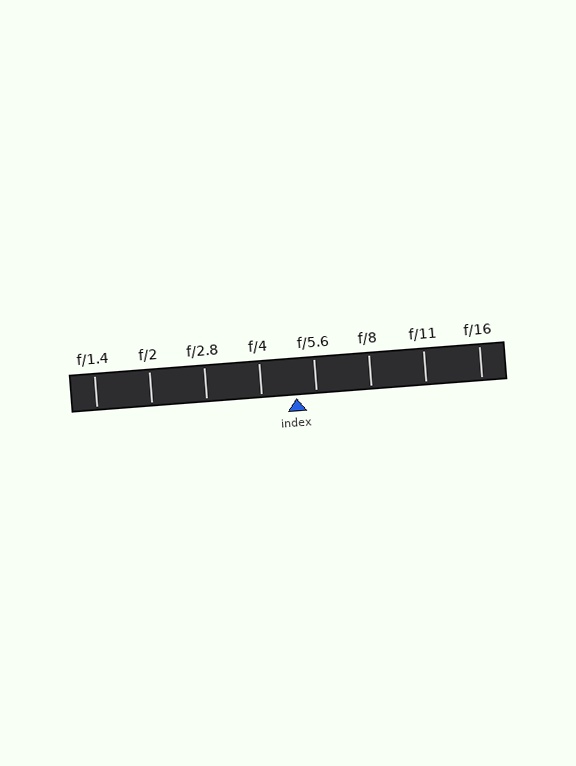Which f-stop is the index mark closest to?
The index mark is closest to f/5.6.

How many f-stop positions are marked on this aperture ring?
There are 8 f-stop positions marked.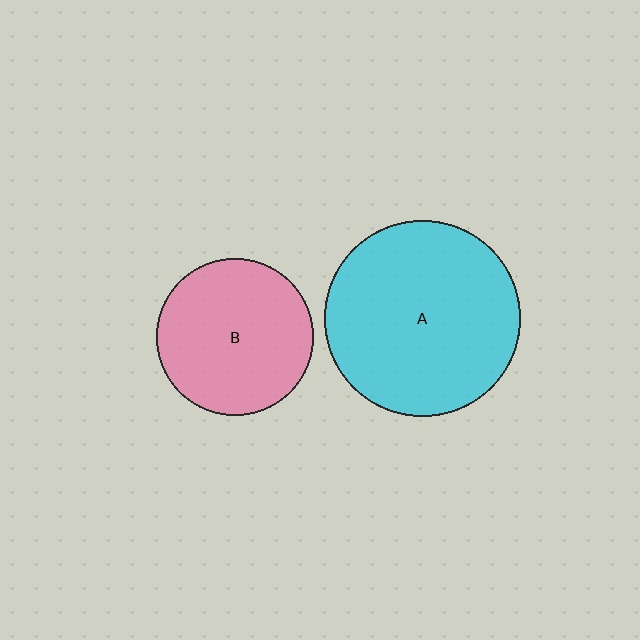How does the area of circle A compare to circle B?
Approximately 1.6 times.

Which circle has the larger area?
Circle A (cyan).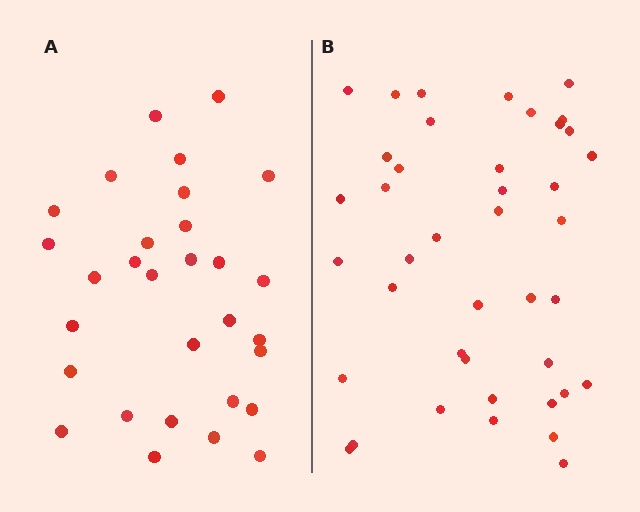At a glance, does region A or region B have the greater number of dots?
Region B (the right region) has more dots.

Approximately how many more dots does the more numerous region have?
Region B has roughly 12 or so more dots than region A.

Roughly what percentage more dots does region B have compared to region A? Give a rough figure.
About 35% more.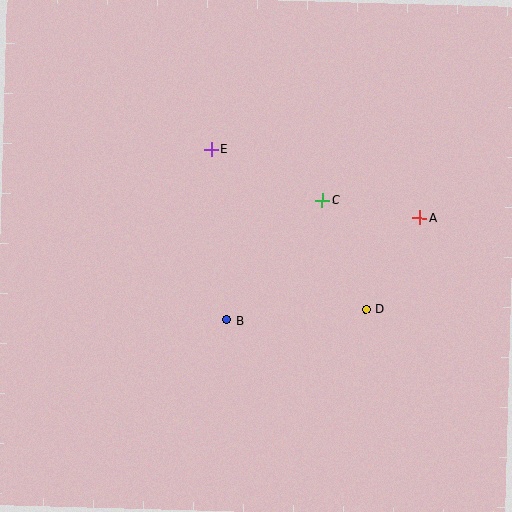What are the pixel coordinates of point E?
Point E is at (211, 149).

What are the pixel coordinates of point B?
Point B is at (227, 320).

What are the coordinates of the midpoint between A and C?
The midpoint between A and C is at (371, 209).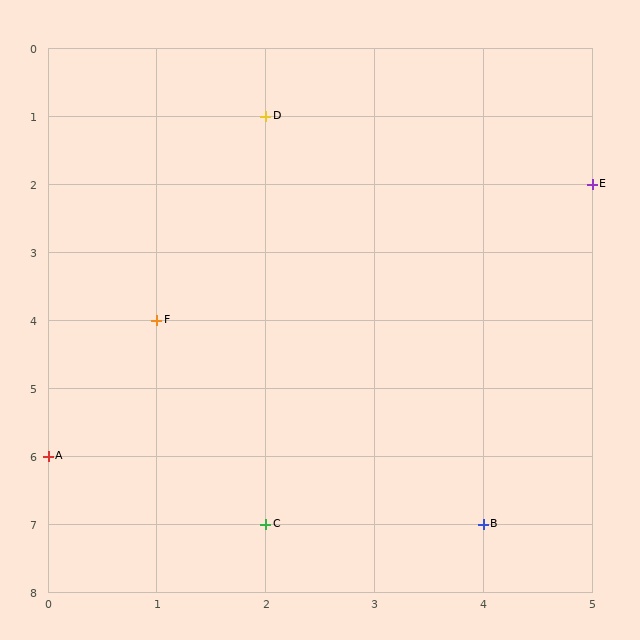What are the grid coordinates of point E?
Point E is at grid coordinates (5, 2).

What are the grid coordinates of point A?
Point A is at grid coordinates (0, 6).